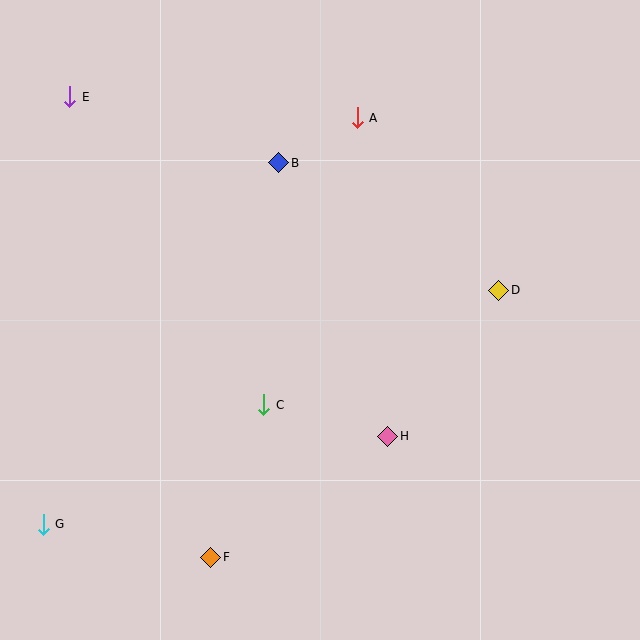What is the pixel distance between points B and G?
The distance between B and G is 432 pixels.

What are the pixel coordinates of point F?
Point F is at (211, 557).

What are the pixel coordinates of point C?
Point C is at (264, 405).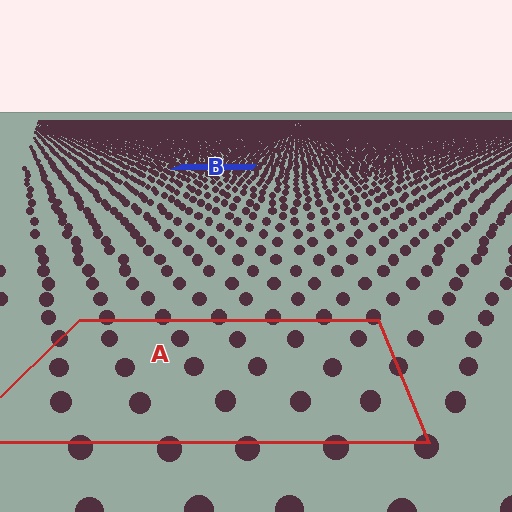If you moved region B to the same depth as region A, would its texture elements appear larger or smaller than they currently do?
They would appear larger. At a closer depth, the same texture elements are projected at a bigger on-screen size.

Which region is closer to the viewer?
Region A is closer. The texture elements there are larger and more spread out.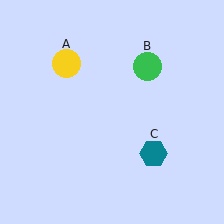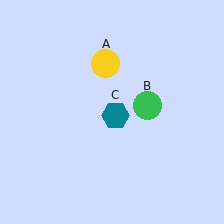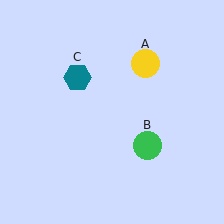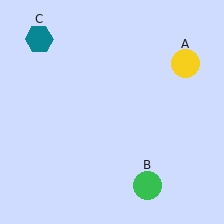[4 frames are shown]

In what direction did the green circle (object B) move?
The green circle (object B) moved down.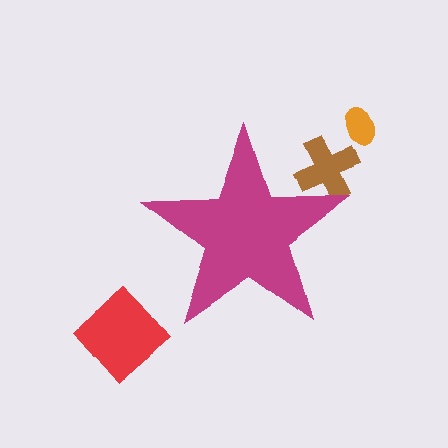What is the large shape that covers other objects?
A magenta star.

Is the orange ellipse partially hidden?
No, the orange ellipse is fully visible.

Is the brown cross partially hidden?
Yes, the brown cross is partially hidden behind the magenta star.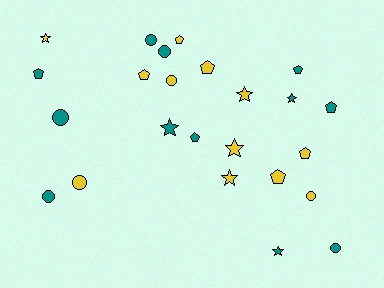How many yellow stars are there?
There are 4 yellow stars.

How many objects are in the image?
There are 24 objects.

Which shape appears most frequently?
Pentagon, with 9 objects.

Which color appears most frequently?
Yellow, with 12 objects.